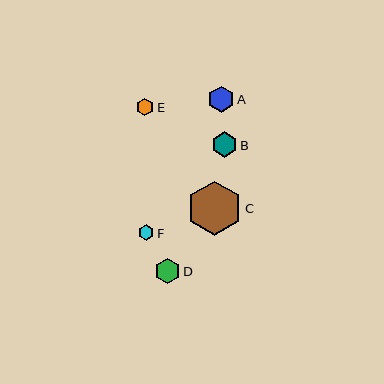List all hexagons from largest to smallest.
From largest to smallest: C, A, B, D, E, F.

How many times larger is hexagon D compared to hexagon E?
Hexagon D is approximately 1.4 times the size of hexagon E.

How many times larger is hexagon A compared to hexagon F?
Hexagon A is approximately 1.7 times the size of hexagon F.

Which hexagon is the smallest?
Hexagon F is the smallest with a size of approximately 16 pixels.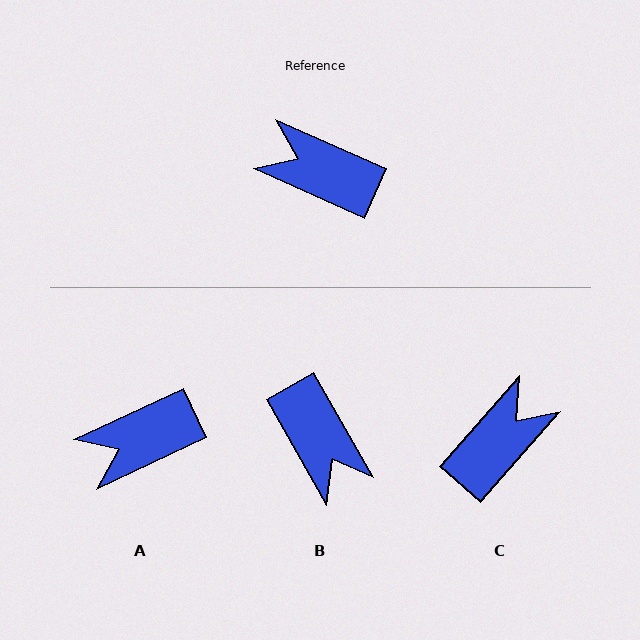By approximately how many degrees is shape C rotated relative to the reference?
Approximately 107 degrees clockwise.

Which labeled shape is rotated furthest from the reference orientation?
B, about 144 degrees away.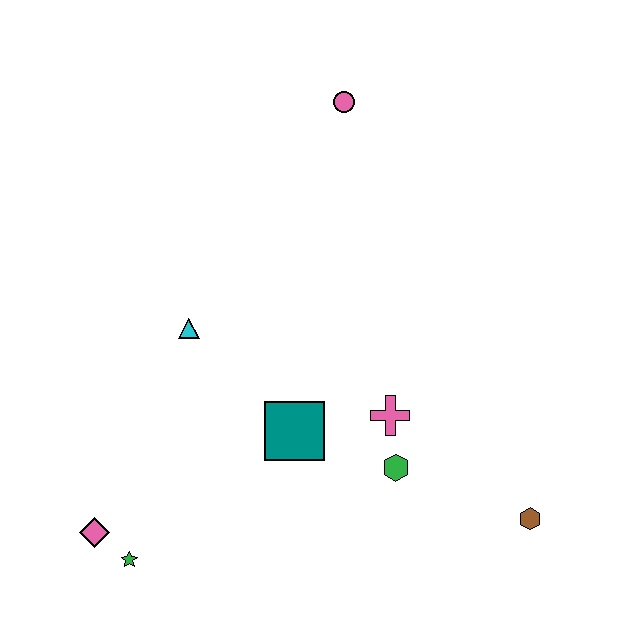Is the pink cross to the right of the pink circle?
Yes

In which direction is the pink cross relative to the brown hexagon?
The pink cross is to the left of the brown hexagon.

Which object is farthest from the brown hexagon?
The pink circle is farthest from the brown hexagon.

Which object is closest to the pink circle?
The cyan triangle is closest to the pink circle.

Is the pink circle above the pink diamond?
Yes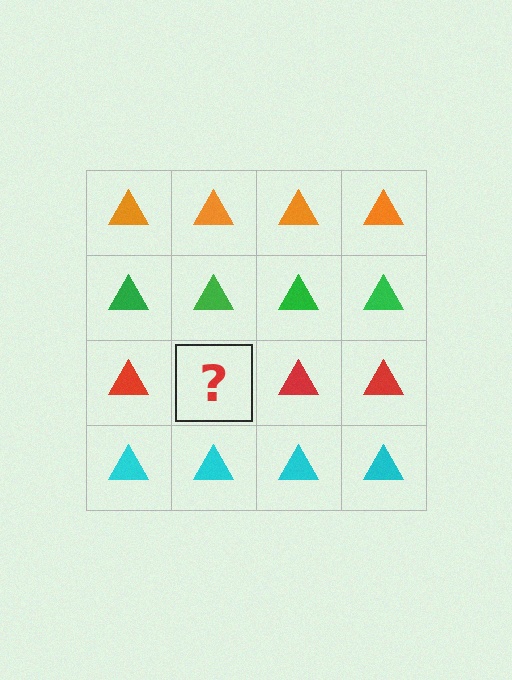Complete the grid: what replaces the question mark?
The question mark should be replaced with a red triangle.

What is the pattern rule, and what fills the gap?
The rule is that each row has a consistent color. The gap should be filled with a red triangle.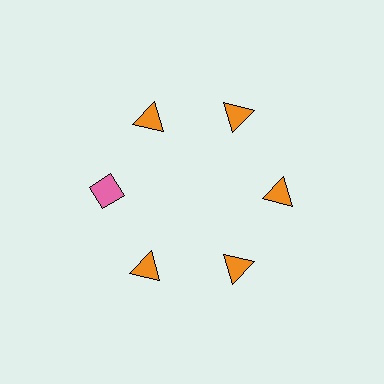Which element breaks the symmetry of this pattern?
The pink diamond at roughly the 9 o'clock position breaks the symmetry. All other shapes are orange triangles.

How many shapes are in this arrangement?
There are 6 shapes arranged in a ring pattern.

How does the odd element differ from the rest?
It differs in both color (pink instead of orange) and shape (diamond instead of triangle).